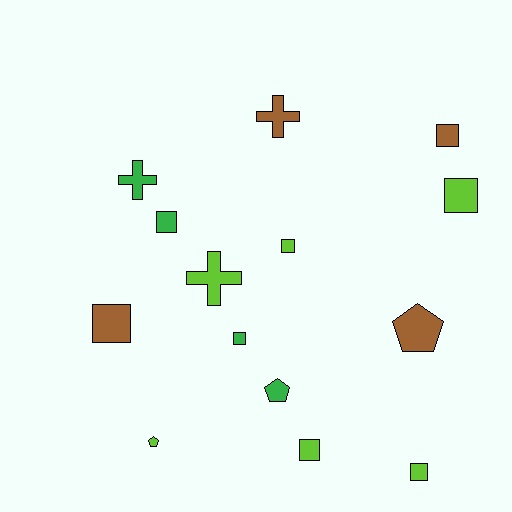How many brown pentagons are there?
There is 1 brown pentagon.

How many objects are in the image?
There are 14 objects.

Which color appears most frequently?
Lime, with 6 objects.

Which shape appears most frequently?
Square, with 8 objects.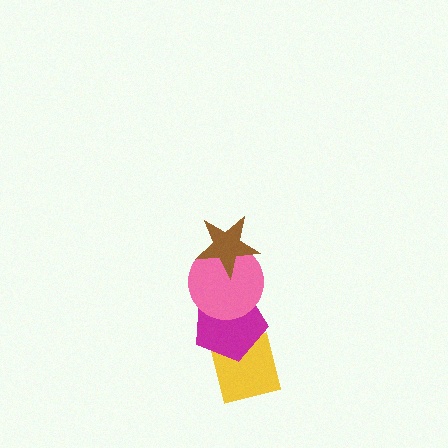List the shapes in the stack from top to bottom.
From top to bottom: the brown star, the pink circle, the magenta pentagon, the yellow square.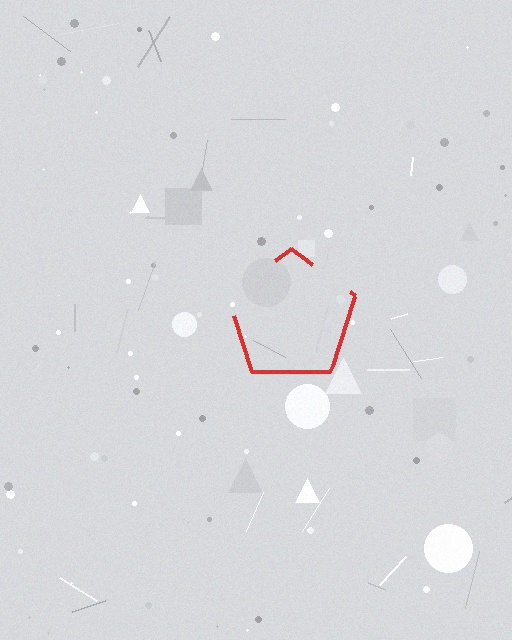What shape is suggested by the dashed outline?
The dashed outline suggests a pentagon.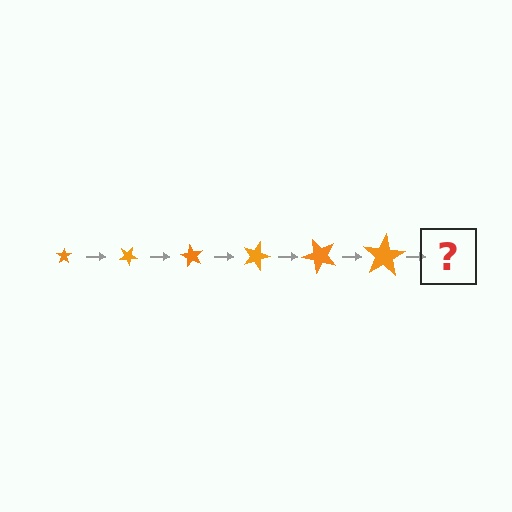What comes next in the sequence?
The next element should be a star, larger than the previous one and rotated 180 degrees from the start.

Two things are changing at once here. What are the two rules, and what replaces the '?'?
The two rules are that the star grows larger each step and it rotates 30 degrees each step. The '?' should be a star, larger than the previous one and rotated 180 degrees from the start.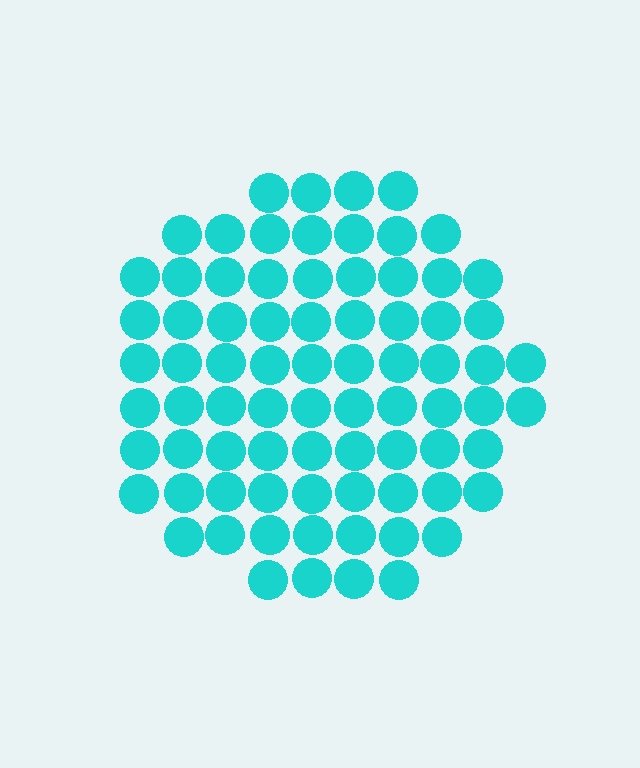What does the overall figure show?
The overall figure shows a circle.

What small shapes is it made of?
It is made of small circles.